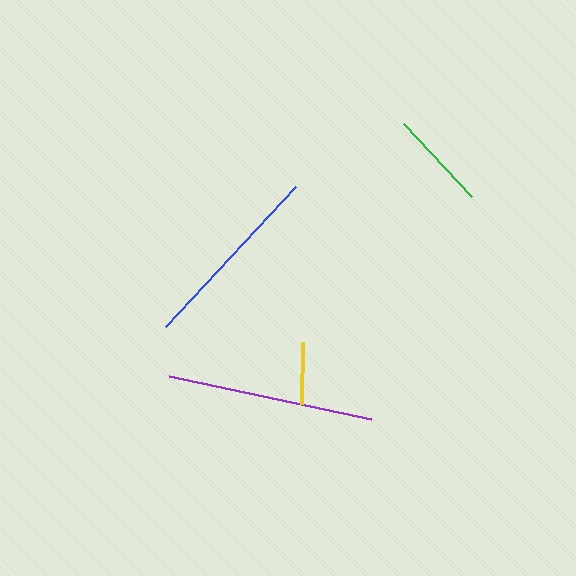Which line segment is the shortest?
The yellow line is the shortest at approximately 62 pixels.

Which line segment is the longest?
The purple line is the longest at approximately 206 pixels.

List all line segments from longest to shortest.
From longest to shortest: purple, blue, green, yellow.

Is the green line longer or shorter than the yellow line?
The green line is longer than the yellow line.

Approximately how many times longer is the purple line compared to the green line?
The purple line is approximately 2.1 times the length of the green line.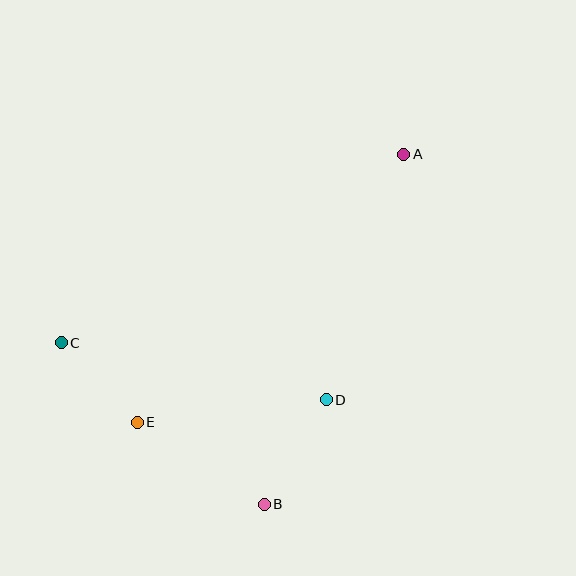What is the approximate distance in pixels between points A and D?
The distance between A and D is approximately 258 pixels.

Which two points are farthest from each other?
Points A and C are farthest from each other.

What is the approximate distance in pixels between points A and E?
The distance between A and E is approximately 378 pixels.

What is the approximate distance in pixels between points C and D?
The distance between C and D is approximately 271 pixels.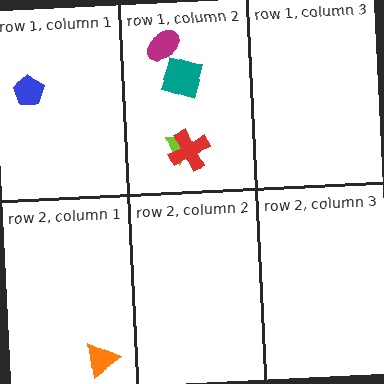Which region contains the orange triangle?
The row 2, column 1 region.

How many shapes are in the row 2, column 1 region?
1.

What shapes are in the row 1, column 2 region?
The lime trapezoid, the magenta ellipse, the teal square, the red cross.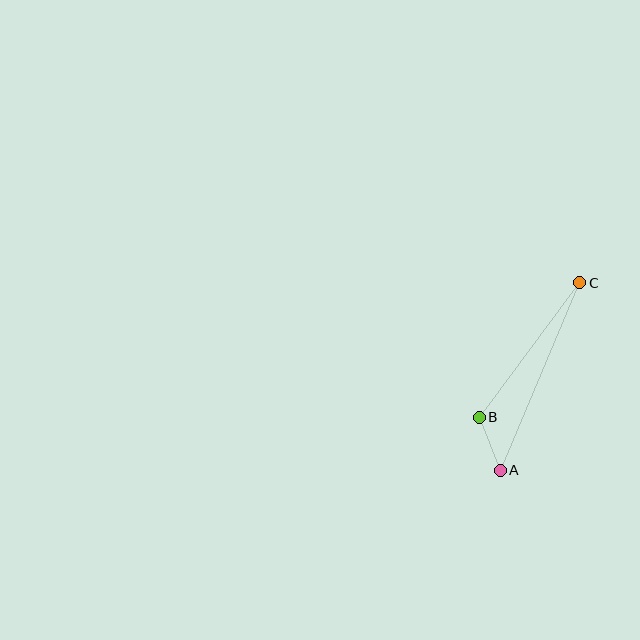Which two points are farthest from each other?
Points A and C are farthest from each other.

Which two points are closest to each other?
Points A and B are closest to each other.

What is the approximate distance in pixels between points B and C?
The distance between B and C is approximately 168 pixels.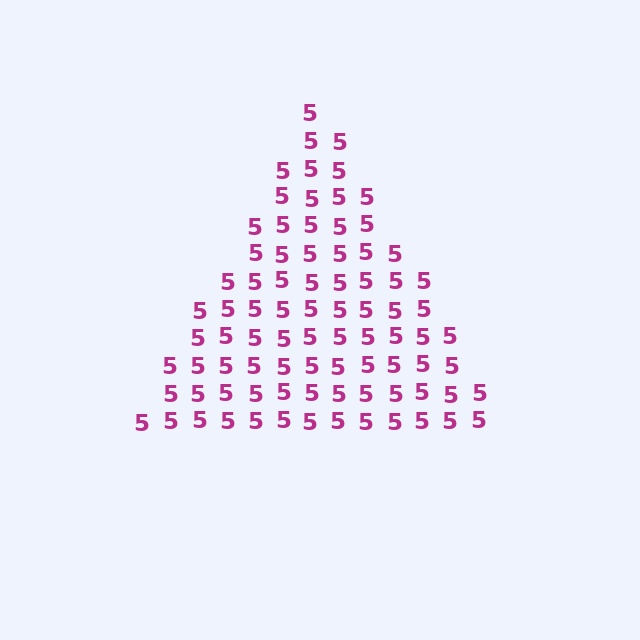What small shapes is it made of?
It is made of small digit 5's.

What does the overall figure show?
The overall figure shows a triangle.